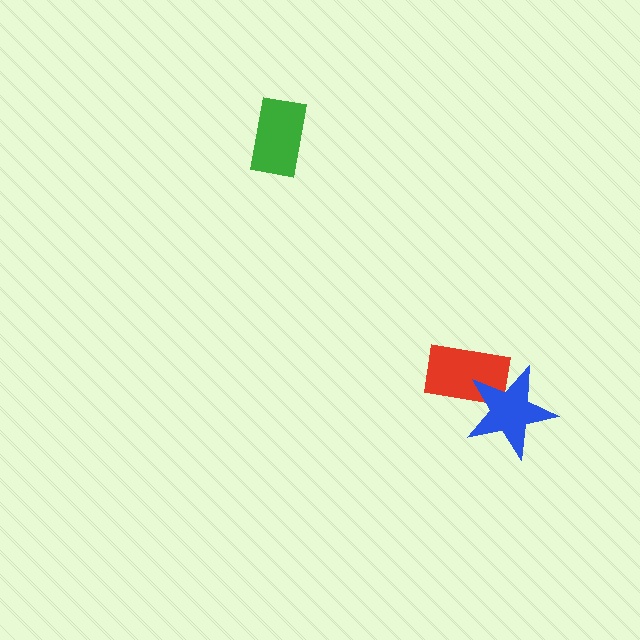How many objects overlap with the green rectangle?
0 objects overlap with the green rectangle.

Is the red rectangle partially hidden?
Yes, it is partially covered by another shape.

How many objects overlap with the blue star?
1 object overlaps with the blue star.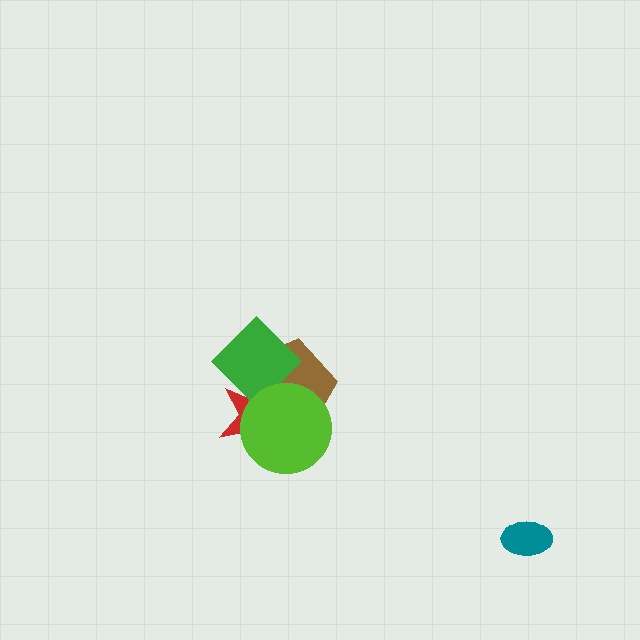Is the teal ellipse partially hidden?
No, no other shape covers it.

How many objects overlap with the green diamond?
3 objects overlap with the green diamond.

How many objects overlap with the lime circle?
3 objects overlap with the lime circle.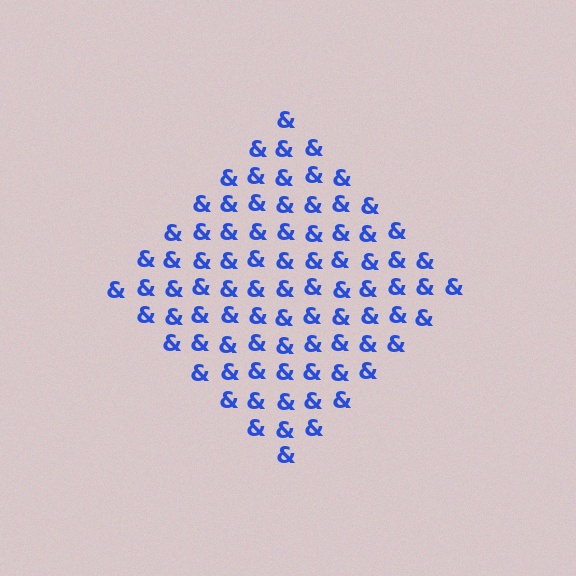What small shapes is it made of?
It is made of small ampersands.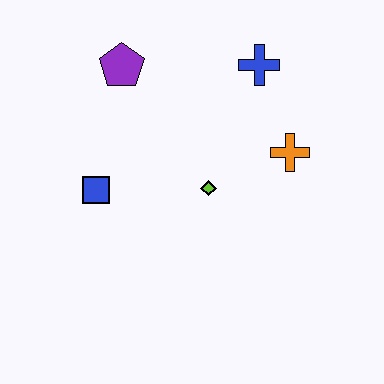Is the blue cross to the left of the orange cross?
Yes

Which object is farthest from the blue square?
The blue cross is farthest from the blue square.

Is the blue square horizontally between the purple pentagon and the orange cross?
No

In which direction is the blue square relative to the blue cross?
The blue square is to the left of the blue cross.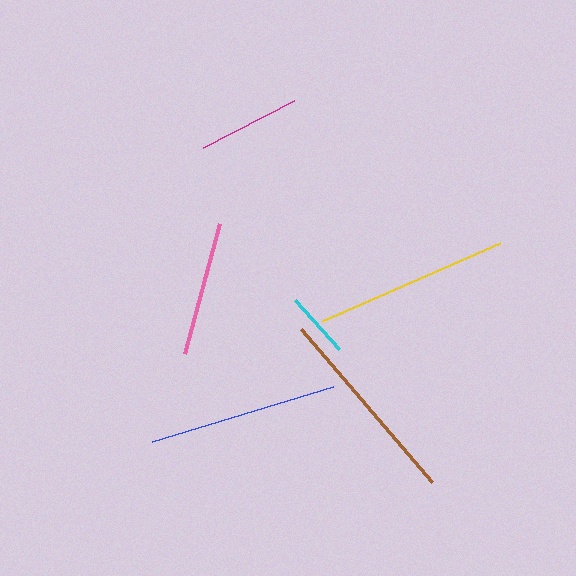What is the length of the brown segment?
The brown segment is approximately 202 pixels long.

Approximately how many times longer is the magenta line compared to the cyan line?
The magenta line is approximately 1.5 times the length of the cyan line.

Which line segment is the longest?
The brown line is the longest at approximately 202 pixels.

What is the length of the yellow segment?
The yellow segment is approximately 194 pixels long.